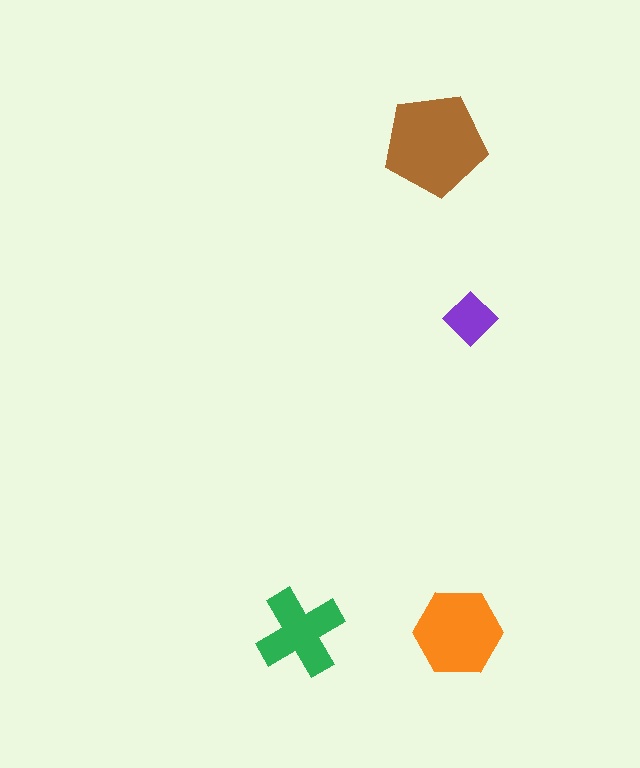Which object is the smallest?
The purple diamond.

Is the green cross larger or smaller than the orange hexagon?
Smaller.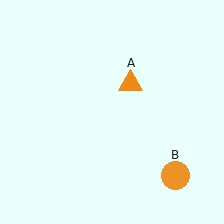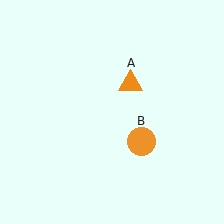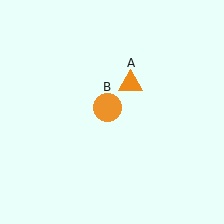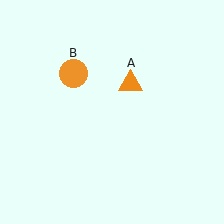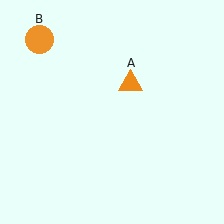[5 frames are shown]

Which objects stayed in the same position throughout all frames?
Orange triangle (object A) remained stationary.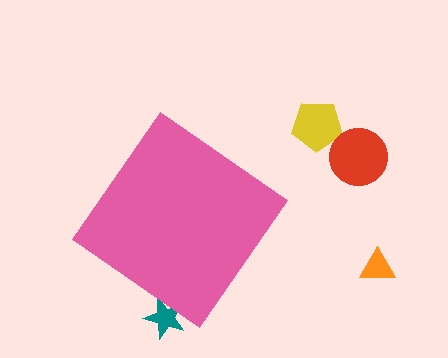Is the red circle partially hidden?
No, the red circle is fully visible.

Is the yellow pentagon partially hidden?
No, the yellow pentagon is fully visible.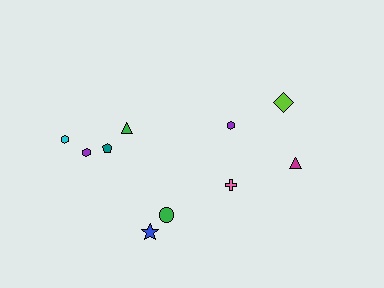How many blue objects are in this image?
There is 1 blue object.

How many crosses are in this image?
There is 1 cross.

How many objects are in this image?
There are 10 objects.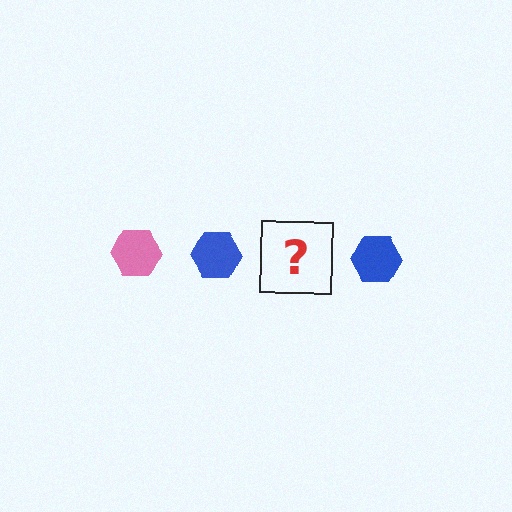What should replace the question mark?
The question mark should be replaced with a pink hexagon.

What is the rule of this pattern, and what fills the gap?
The rule is that the pattern cycles through pink, blue hexagons. The gap should be filled with a pink hexagon.